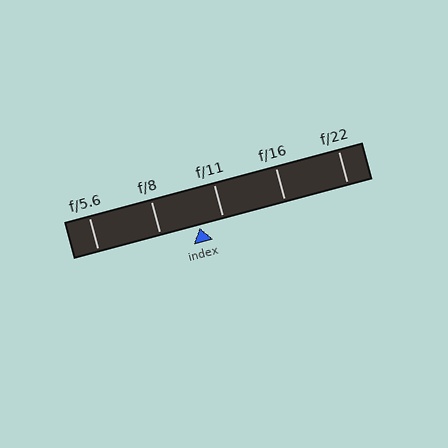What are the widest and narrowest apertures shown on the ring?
The widest aperture shown is f/5.6 and the narrowest is f/22.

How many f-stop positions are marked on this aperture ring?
There are 5 f-stop positions marked.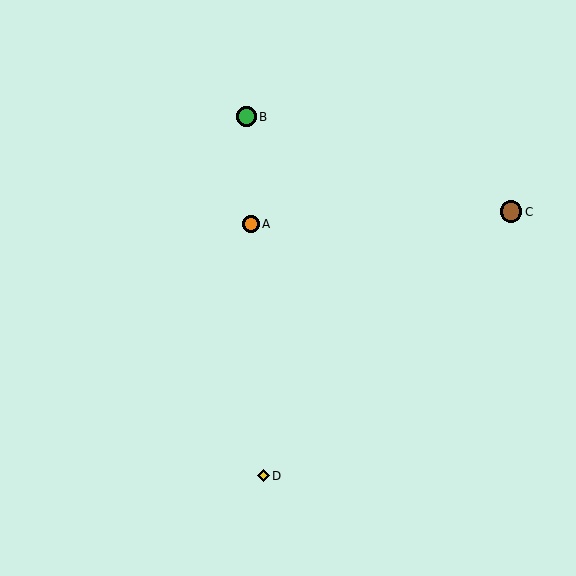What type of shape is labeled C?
Shape C is a brown circle.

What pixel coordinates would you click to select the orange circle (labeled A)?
Click at (251, 224) to select the orange circle A.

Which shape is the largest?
The brown circle (labeled C) is the largest.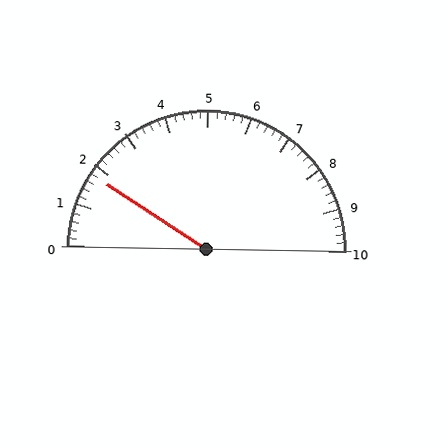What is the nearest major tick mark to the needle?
The nearest major tick mark is 2.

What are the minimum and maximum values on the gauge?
The gauge ranges from 0 to 10.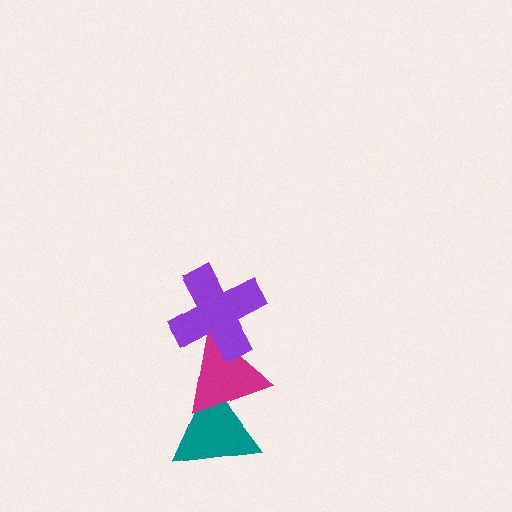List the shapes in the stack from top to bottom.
From top to bottom: the purple cross, the magenta triangle, the teal triangle.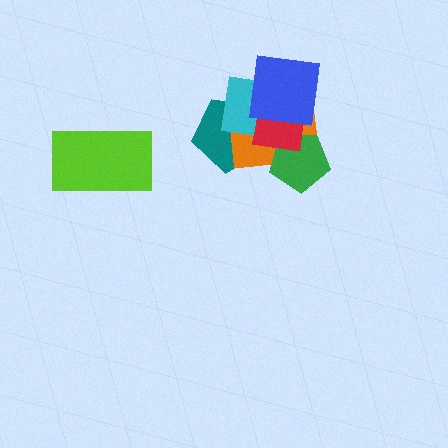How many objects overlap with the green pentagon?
2 objects overlap with the green pentagon.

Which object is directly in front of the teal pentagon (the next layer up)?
The orange rectangle is directly in front of the teal pentagon.